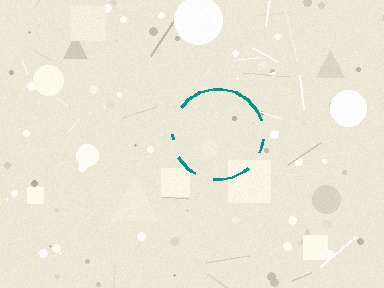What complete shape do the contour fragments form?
The contour fragments form a circle.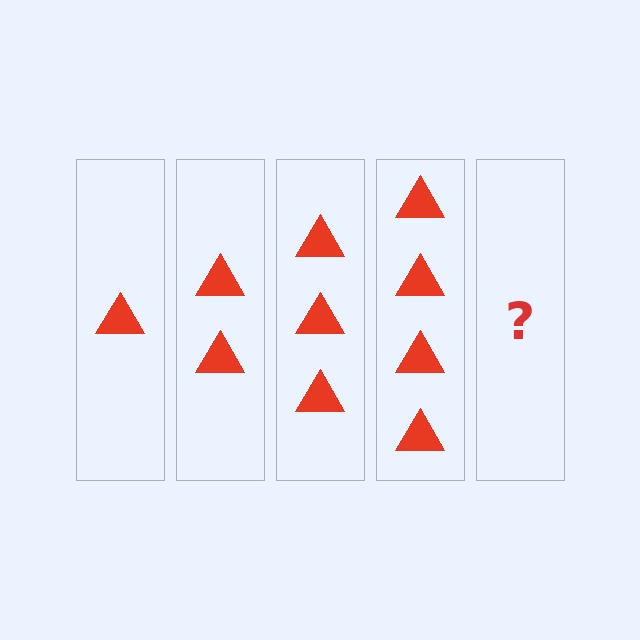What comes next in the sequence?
The next element should be 5 triangles.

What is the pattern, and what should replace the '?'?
The pattern is that each step adds one more triangle. The '?' should be 5 triangles.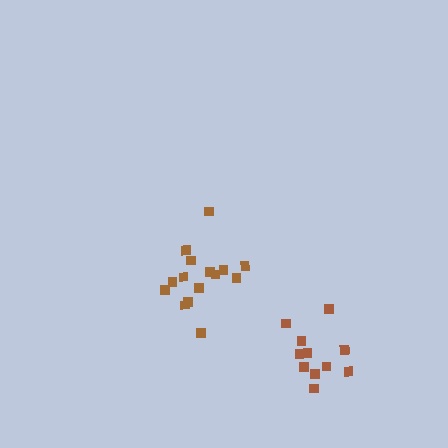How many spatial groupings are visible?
There are 2 spatial groupings.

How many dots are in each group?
Group 1: 16 dots, Group 2: 11 dots (27 total).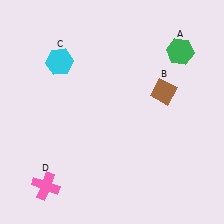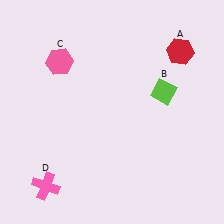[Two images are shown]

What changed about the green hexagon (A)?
In Image 1, A is green. In Image 2, it changed to red.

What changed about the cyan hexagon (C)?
In Image 1, C is cyan. In Image 2, it changed to pink.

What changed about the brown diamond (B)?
In Image 1, B is brown. In Image 2, it changed to lime.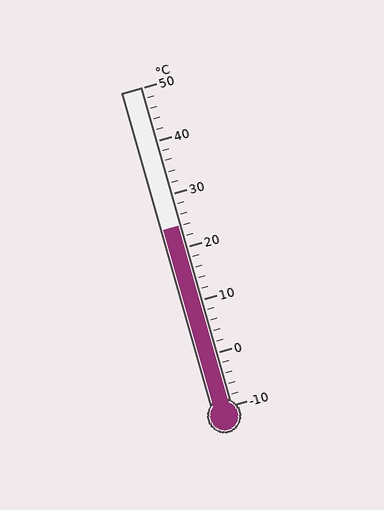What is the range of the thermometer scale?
The thermometer scale ranges from -10°C to 50°C.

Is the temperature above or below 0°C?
The temperature is above 0°C.